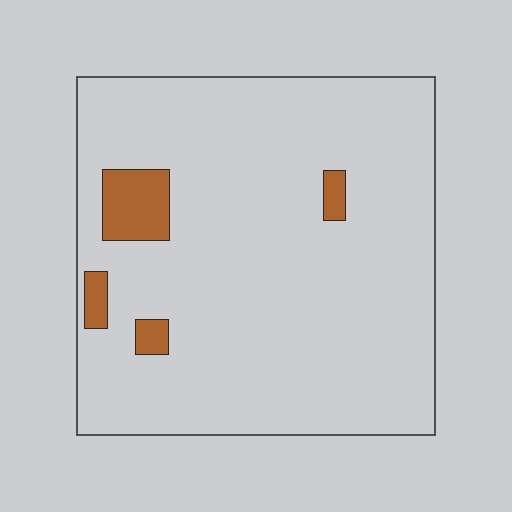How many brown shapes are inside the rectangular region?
4.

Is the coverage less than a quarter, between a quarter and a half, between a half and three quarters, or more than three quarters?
Less than a quarter.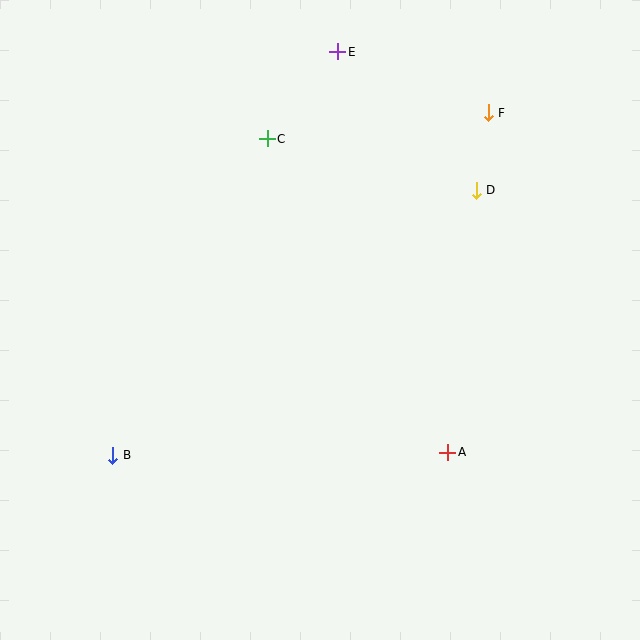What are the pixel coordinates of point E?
Point E is at (338, 52).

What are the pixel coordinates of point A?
Point A is at (448, 452).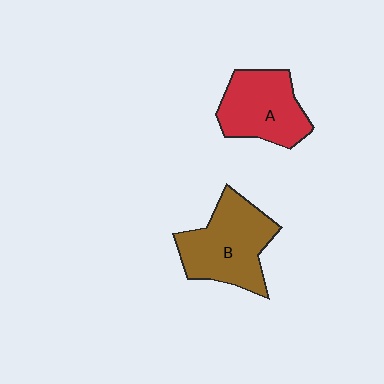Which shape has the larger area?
Shape B (brown).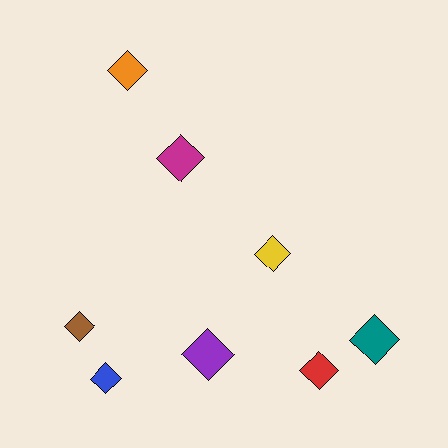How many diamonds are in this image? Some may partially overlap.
There are 8 diamonds.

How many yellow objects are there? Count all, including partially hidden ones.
There is 1 yellow object.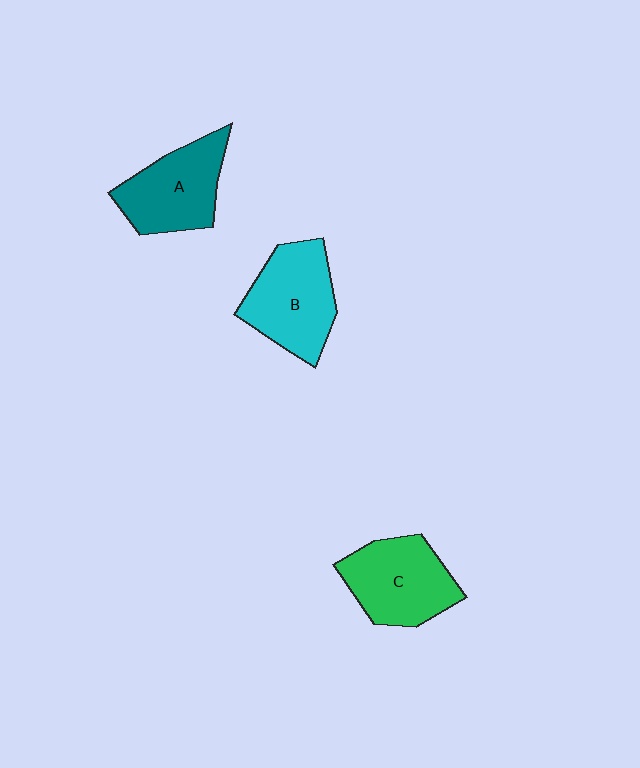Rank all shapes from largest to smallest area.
From largest to smallest: B (cyan), C (green), A (teal).